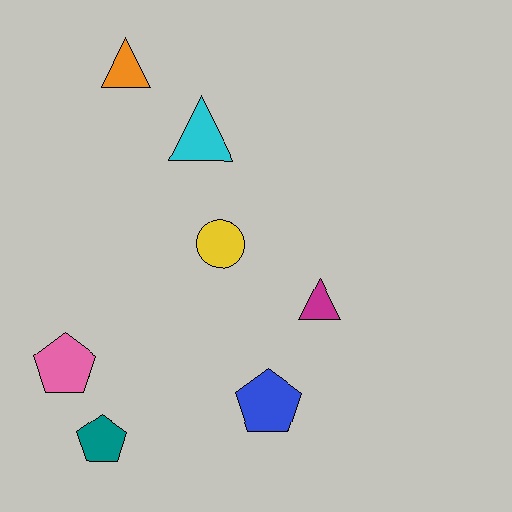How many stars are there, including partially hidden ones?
There are no stars.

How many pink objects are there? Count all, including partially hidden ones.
There is 1 pink object.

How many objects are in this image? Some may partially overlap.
There are 7 objects.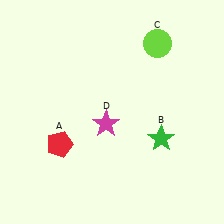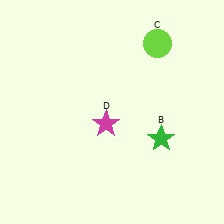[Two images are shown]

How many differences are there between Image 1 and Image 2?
There is 1 difference between the two images.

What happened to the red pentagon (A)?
The red pentagon (A) was removed in Image 2. It was in the bottom-left area of Image 1.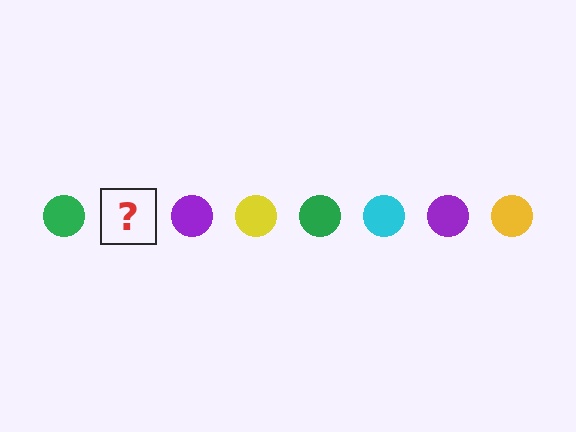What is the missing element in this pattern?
The missing element is a cyan circle.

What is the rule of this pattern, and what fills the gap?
The rule is that the pattern cycles through green, cyan, purple, yellow circles. The gap should be filled with a cyan circle.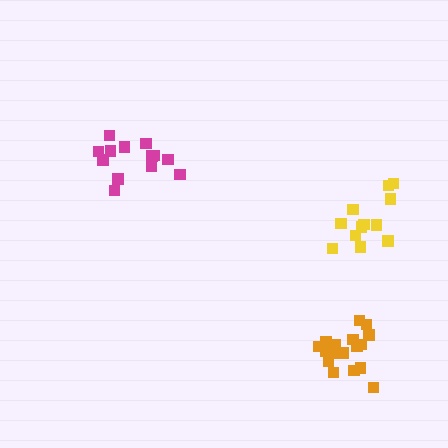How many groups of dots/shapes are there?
There are 3 groups.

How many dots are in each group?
Group 1: 18 dots, Group 2: 13 dots, Group 3: 12 dots (43 total).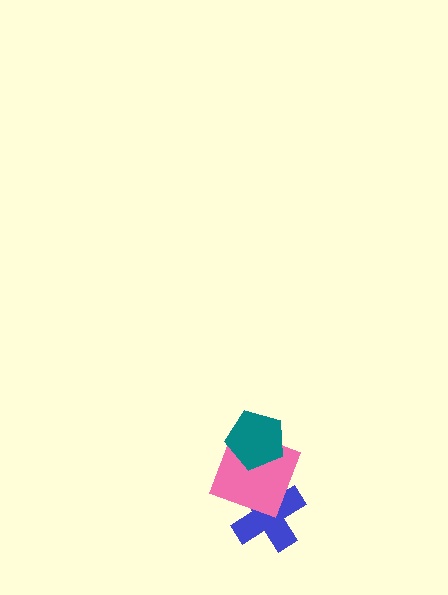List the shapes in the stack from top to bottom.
From top to bottom: the teal pentagon, the pink square, the blue cross.